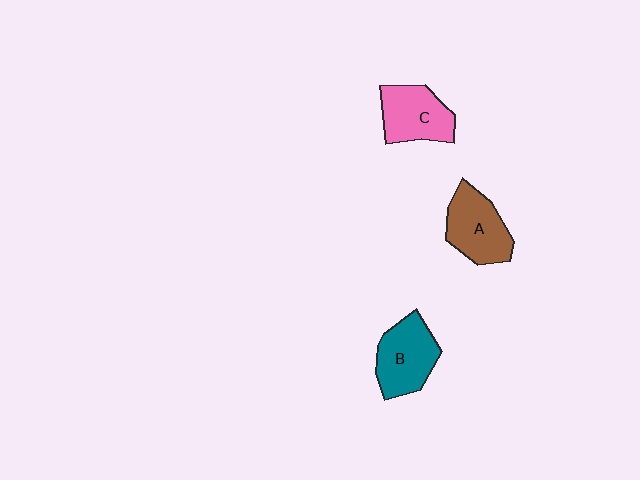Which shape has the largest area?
Shape B (teal).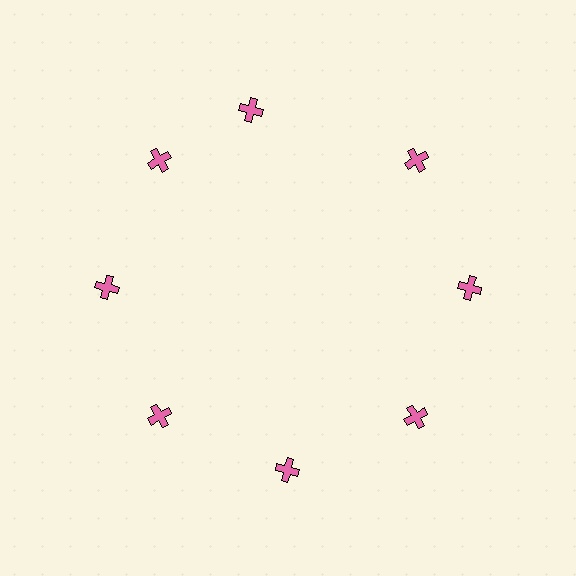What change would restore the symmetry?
The symmetry would be restored by rotating it back into even spacing with its neighbors so that all 8 crosses sit at equal angles and equal distance from the center.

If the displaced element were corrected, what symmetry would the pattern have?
It would have 8-fold rotational symmetry — the pattern would map onto itself every 45 degrees.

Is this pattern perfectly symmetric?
No. The 8 pink crosses are arranged in a ring, but one element near the 12 o'clock position is rotated out of alignment along the ring, breaking the 8-fold rotational symmetry.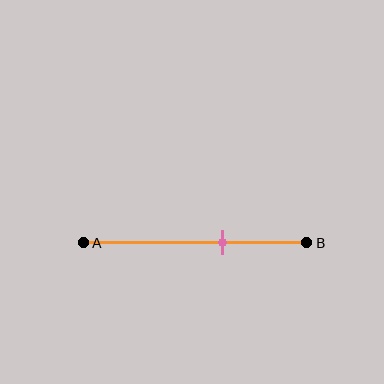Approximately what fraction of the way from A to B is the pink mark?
The pink mark is approximately 60% of the way from A to B.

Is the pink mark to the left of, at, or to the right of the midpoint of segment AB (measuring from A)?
The pink mark is to the right of the midpoint of segment AB.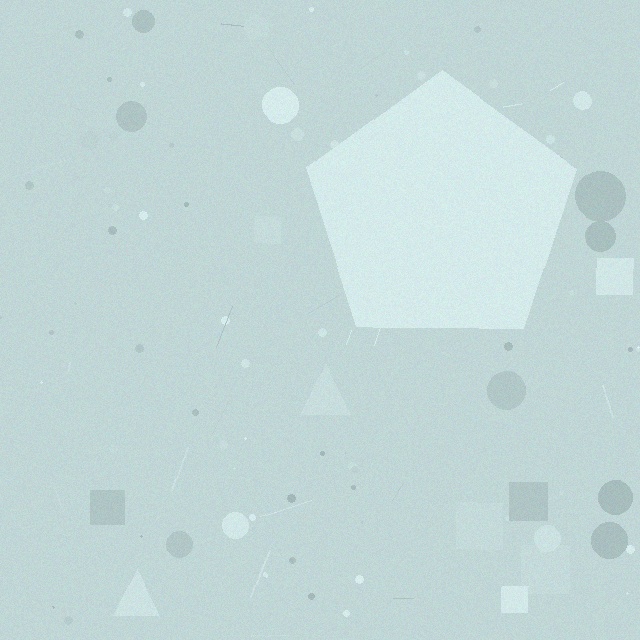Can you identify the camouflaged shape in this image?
The camouflaged shape is a pentagon.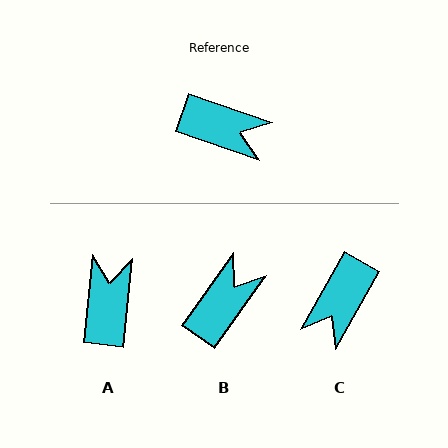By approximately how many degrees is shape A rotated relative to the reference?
Approximately 103 degrees counter-clockwise.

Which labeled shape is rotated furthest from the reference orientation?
A, about 103 degrees away.